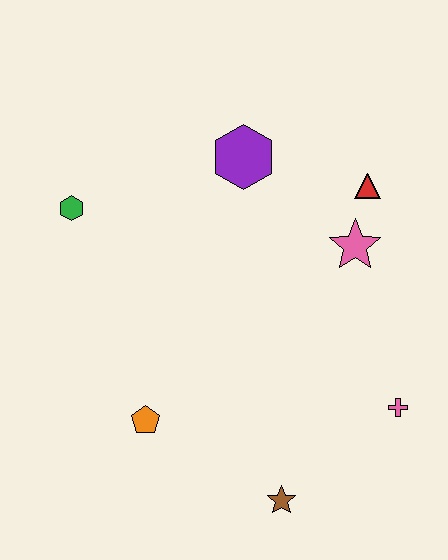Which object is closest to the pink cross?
The brown star is closest to the pink cross.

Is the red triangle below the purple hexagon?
Yes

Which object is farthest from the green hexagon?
The pink cross is farthest from the green hexagon.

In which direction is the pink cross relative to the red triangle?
The pink cross is below the red triangle.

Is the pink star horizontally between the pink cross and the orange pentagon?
Yes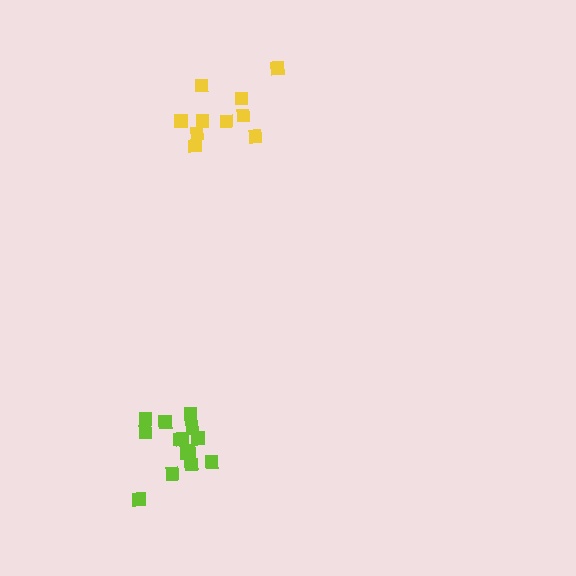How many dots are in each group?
Group 1: 15 dots, Group 2: 10 dots (25 total).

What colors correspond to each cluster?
The clusters are colored: lime, yellow.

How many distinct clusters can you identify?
There are 2 distinct clusters.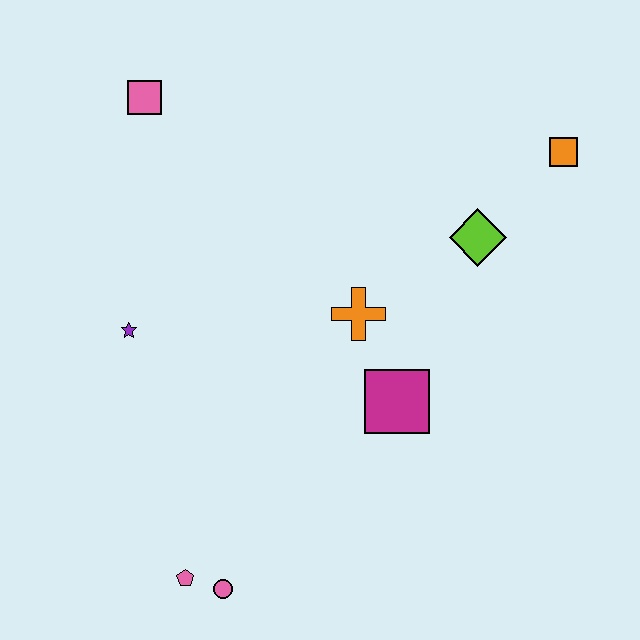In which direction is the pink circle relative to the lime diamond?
The pink circle is below the lime diamond.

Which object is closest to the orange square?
The lime diamond is closest to the orange square.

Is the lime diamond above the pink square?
No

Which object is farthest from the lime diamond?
The pink pentagon is farthest from the lime diamond.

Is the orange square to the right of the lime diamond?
Yes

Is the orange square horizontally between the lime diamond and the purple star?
No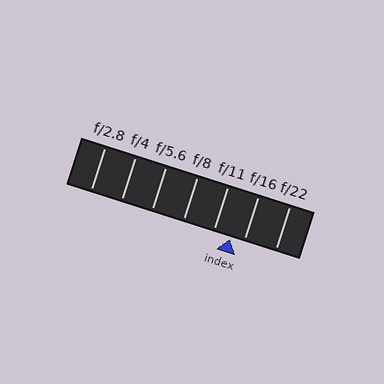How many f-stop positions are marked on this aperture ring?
There are 7 f-stop positions marked.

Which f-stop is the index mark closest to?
The index mark is closest to f/16.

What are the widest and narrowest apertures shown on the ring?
The widest aperture shown is f/2.8 and the narrowest is f/22.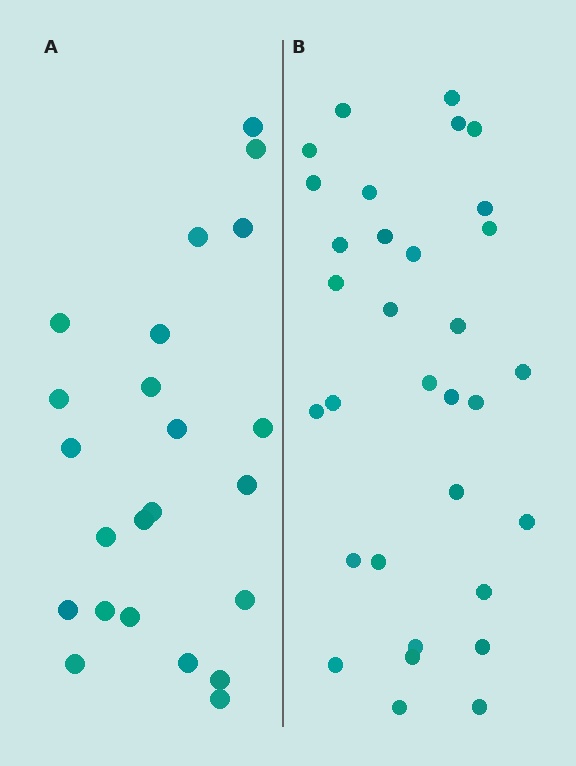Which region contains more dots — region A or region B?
Region B (the right region) has more dots.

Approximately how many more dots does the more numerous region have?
Region B has roughly 8 or so more dots than region A.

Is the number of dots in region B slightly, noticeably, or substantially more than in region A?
Region B has noticeably more, but not dramatically so. The ratio is roughly 1.4 to 1.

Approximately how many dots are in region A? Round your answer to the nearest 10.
About 20 dots. (The exact count is 23, which rounds to 20.)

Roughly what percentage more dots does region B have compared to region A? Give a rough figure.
About 40% more.